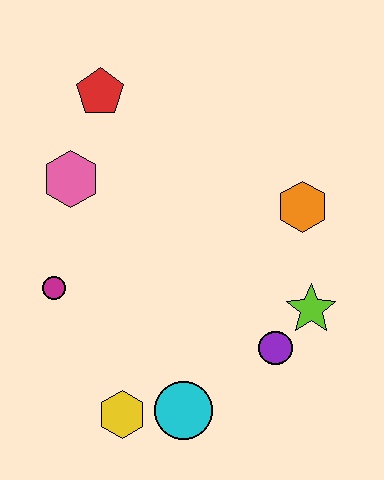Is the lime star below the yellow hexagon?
No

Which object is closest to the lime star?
The purple circle is closest to the lime star.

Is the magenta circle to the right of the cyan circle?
No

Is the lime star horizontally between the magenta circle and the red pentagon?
No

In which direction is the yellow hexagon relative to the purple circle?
The yellow hexagon is to the left of the purple circle.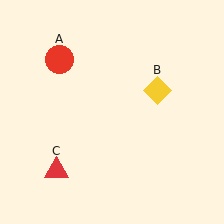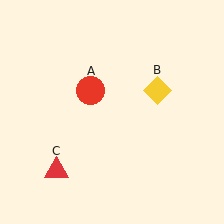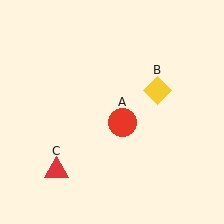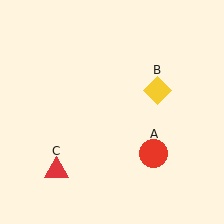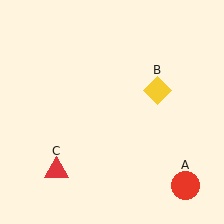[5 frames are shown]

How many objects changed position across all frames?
1 object changed position: red circle (object A).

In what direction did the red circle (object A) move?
The red circle (object A) moved down and to the right.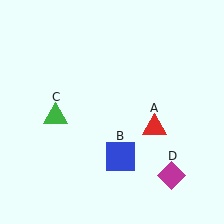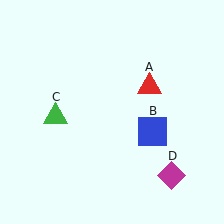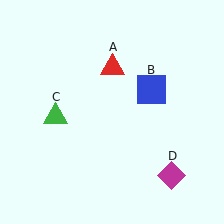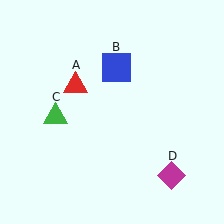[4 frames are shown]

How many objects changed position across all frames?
2 objects changed position: red triangle (object A), blue square (object B).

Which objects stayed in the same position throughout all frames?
Green triangle (object C) and magenta diamond (object D) remained stationary.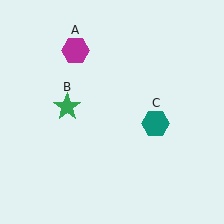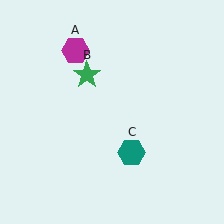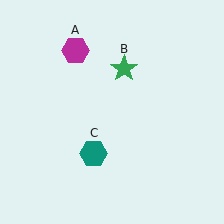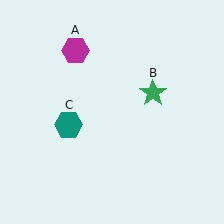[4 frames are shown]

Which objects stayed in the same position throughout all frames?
Magenta hexagon (object A) remained stationary.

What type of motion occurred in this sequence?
The green star (object B), teal hexagon (object C) rotated clockwise around the center of the scene.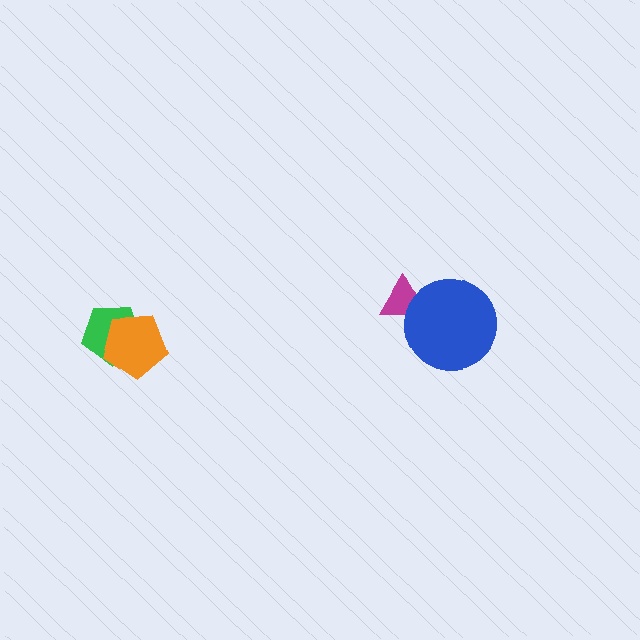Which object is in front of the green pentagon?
The orange pentagon is in front of the green pentagon.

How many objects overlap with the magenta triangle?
1 object overlaps with the magenta triangle.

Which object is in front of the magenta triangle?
The blue circle is in front of the magenta triangle.